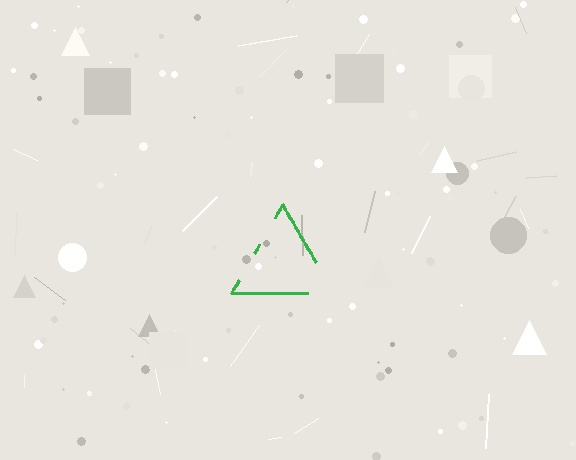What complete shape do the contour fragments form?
The contour fragments form a triangle.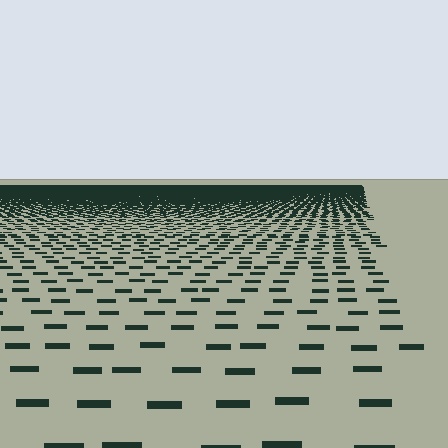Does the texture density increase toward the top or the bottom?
Density increases toward the top.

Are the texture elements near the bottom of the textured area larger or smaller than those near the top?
Larger. Near the bottom, elements are closer to the viewer and appear at a bigger on-screen size.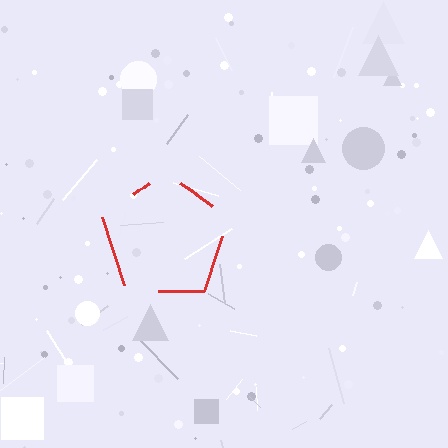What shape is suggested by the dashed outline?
The dashed outline suggests a pentagon.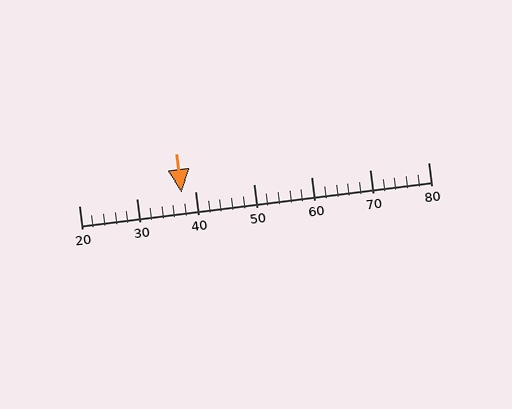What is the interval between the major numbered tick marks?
The major tick marks are spaced 10 units apart.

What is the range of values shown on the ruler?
The ruler shows values from 20 to 80.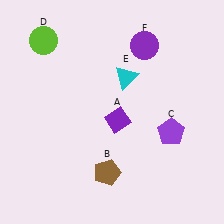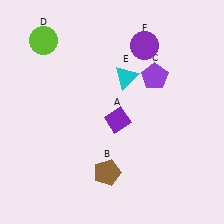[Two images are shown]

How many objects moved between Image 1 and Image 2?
1 object moved between the two images.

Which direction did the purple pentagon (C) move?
The purple pentagon (C) moved up.